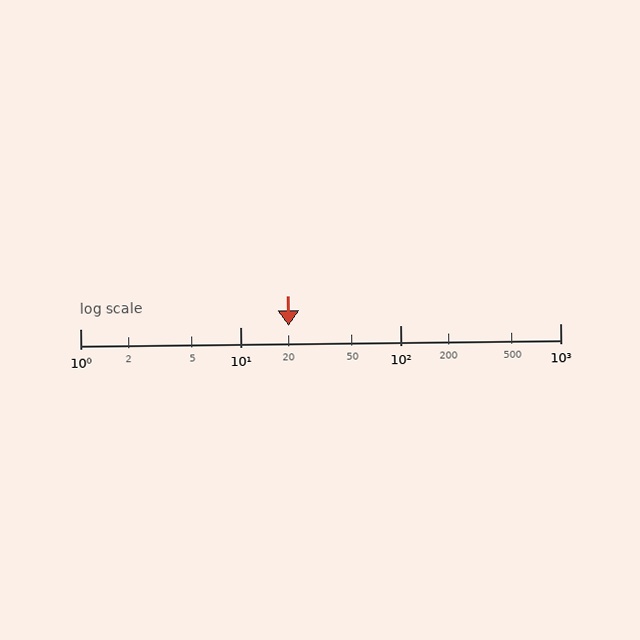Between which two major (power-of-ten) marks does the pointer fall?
The pointer is between 10 and 100.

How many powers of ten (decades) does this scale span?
The scale spans 3 decades, from 1 to 1000.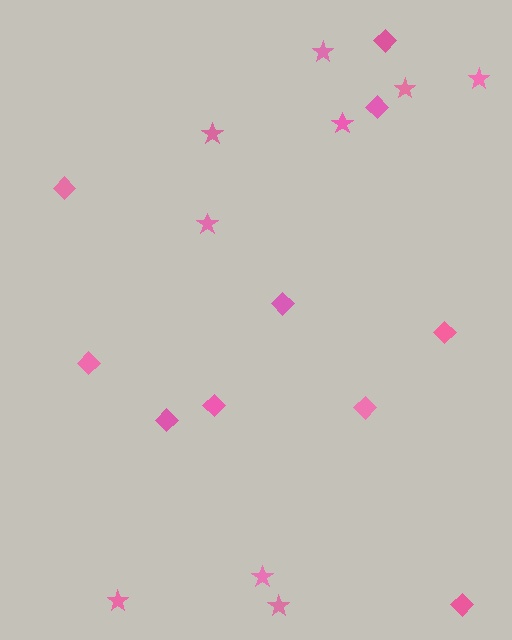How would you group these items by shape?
There are 2 groups: one group of diamonds (10) and one group of stars (9).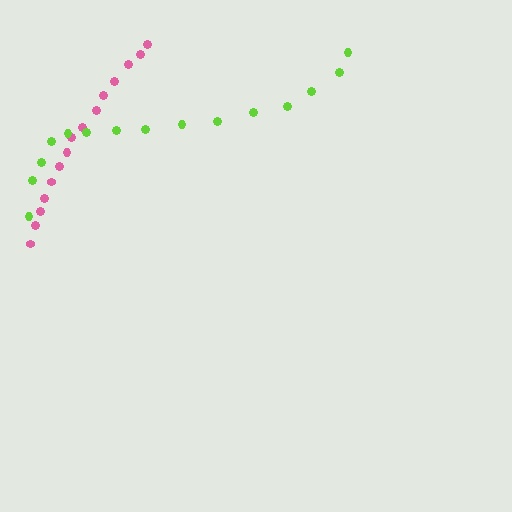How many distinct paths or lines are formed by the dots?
There are 2 distinct paths.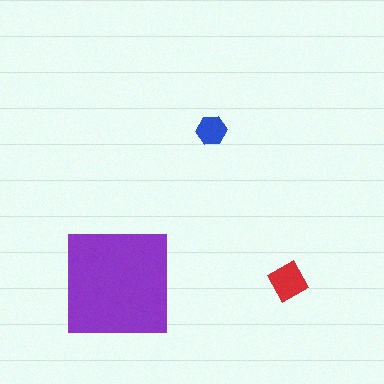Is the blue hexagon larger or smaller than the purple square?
Smaller.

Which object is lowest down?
The purple square is bottommost.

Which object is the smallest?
The blue hexagon.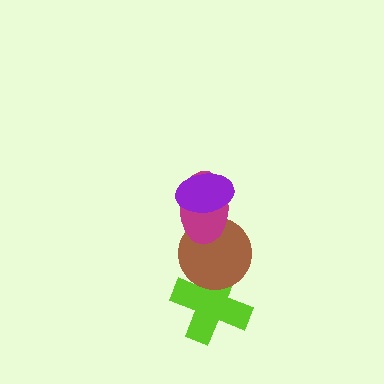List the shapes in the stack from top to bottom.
From top to bottom: the purple ellipse, the magenta ellipse, the brown circle, the lime cross.